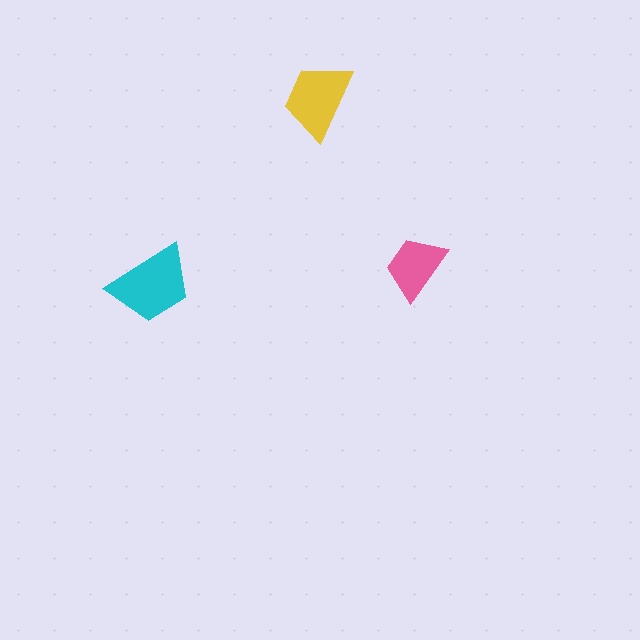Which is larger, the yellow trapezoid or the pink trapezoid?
The yellow one.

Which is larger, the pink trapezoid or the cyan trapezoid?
The cyan one.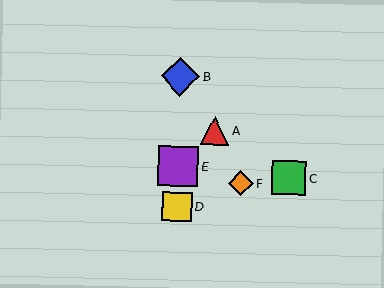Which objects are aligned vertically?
Objects B, D, E are aligned vertically.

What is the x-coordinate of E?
Object E is at x≈178.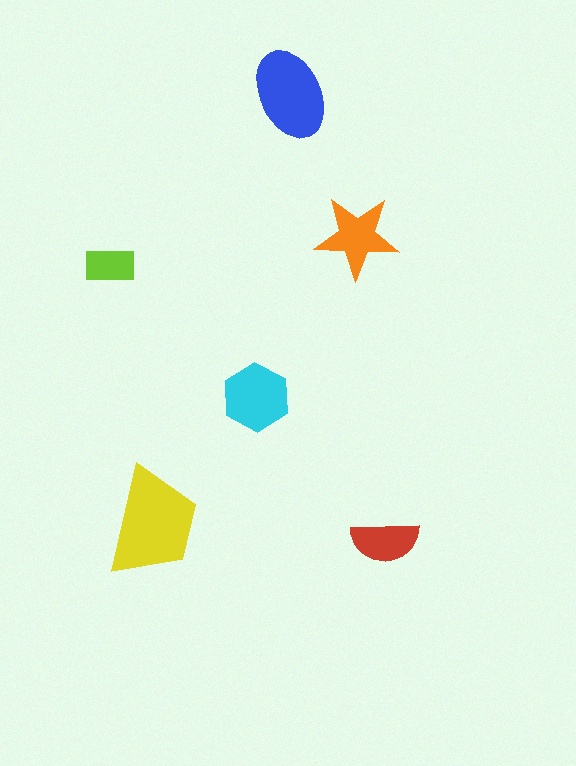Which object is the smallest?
The lime rectangle.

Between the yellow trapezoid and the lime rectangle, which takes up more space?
The yellow trapezoid.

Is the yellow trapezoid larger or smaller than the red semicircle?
Larger.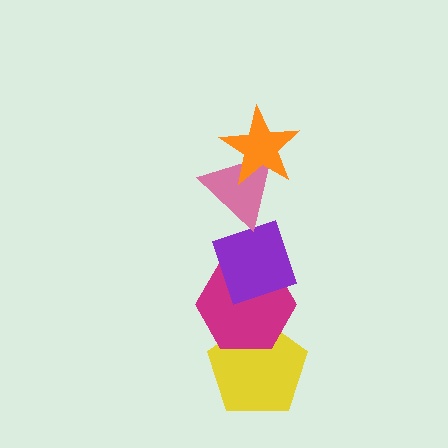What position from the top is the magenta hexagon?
The magenta hexagon is 4th from the top.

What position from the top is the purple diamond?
The purple diamond is 3rd from the top.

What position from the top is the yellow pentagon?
The yellow pentagon is 5th from the top.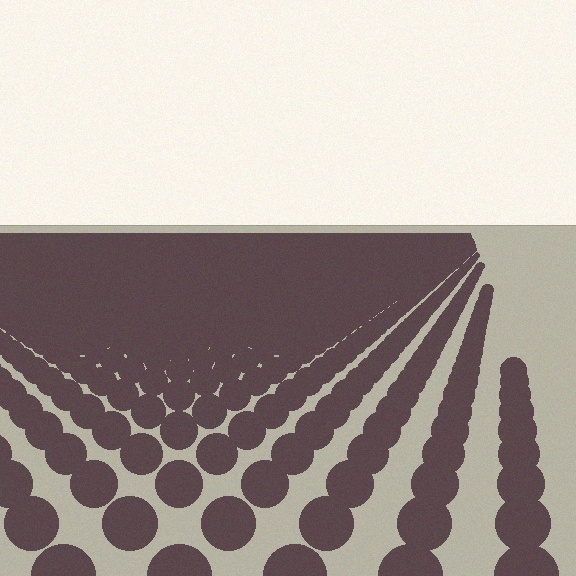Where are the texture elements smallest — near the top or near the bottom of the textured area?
Near the top.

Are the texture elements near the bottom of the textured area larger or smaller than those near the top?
Larger. Near the bottom, elements are closer to the viewer and appear at a bigger on-screen size.